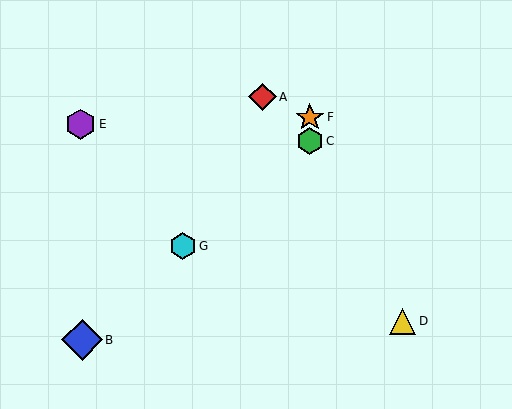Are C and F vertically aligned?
Yes, both are at x≈310.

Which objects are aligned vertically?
Objects C, F are aligned vertically.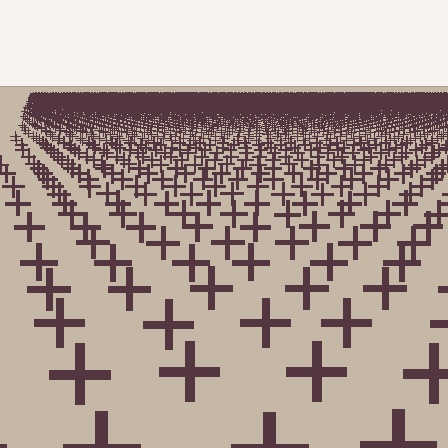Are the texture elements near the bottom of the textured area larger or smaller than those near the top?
Larger. Near the bottom, elements are closer to the viewer and appear at a bigger on-screen size.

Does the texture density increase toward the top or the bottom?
Density increases toward the top.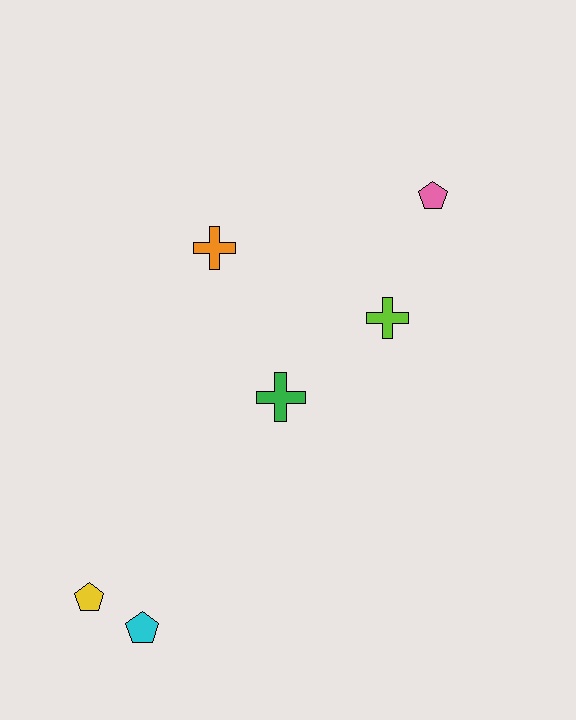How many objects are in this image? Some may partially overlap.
There are 6 objects.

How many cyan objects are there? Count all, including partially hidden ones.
There is 1 cyan object.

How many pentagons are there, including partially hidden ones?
There are 3 pentagons.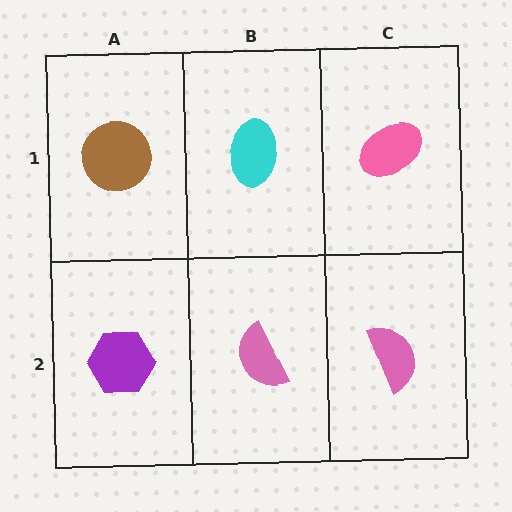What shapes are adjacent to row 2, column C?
A pink ellipse (row 1, column C), a pink semicircle (row 2, column B).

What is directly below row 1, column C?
A pink semicircle.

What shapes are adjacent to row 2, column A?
A brown circle (row 1, column A), a pink semicircle (row 2, column B).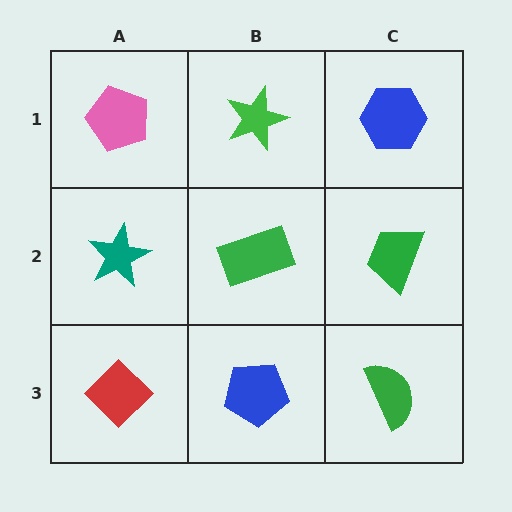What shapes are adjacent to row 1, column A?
A teal star (row 2, column A), a green star (row 1, column B).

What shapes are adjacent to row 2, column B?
A green star (row 1, column B), a blue pentagon (row 3, column B), a teal star (row 2, column A), a green trapezoid (row 2, column C).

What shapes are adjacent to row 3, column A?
A teal star (row 2, column A), a blue pentagon (row 3, column B).